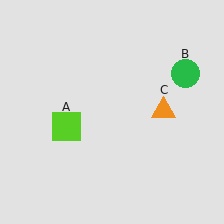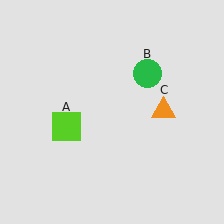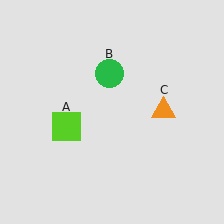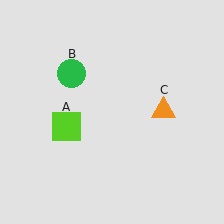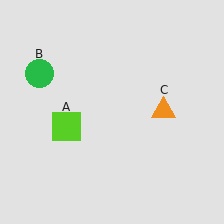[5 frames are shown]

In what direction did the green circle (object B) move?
The green circle (object B) moved left.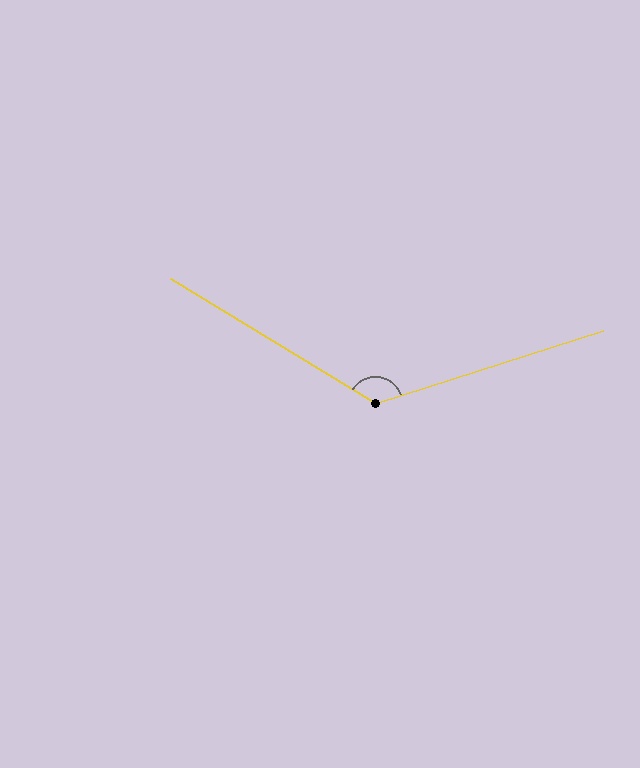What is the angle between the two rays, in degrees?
Approximately 131 degrees.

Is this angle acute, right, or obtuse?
It is obtuse.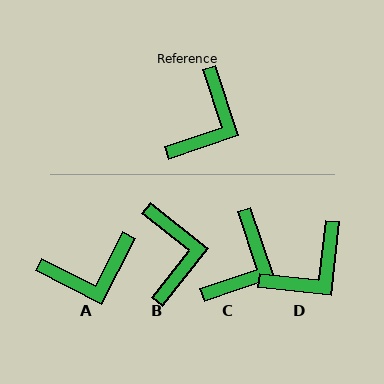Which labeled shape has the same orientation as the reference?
C.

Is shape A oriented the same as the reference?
No, it is off by about 45 degrees.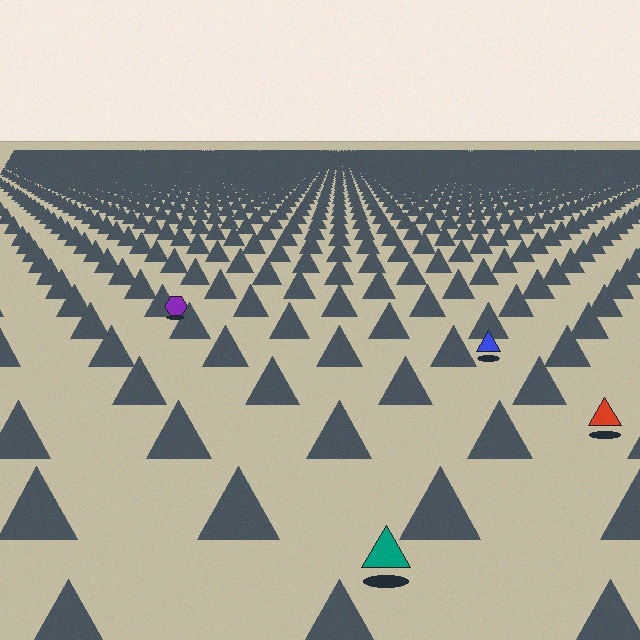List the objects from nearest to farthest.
From nearest to farthest: the teal triangle, the red triangle, the blue triangle, the purple hexagon.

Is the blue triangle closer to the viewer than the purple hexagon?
Yes. The blue triangle is closer — you can tell from the texture gradient: the ground texture is coarser near it.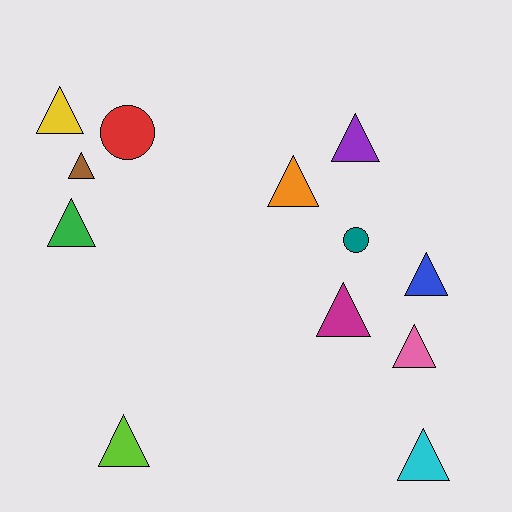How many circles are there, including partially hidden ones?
There are 2 circles.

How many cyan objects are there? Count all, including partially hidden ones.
There is 1 cyan object.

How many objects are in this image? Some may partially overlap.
There are 12 objects.